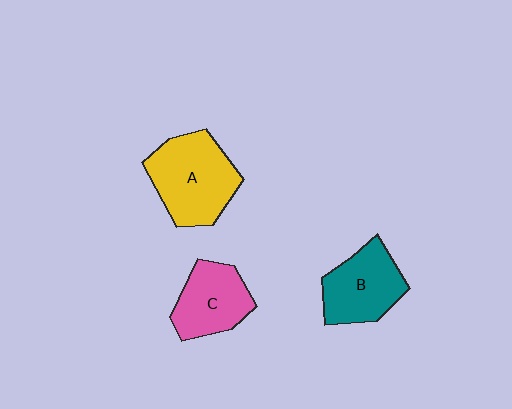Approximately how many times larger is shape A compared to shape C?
Approximately 1.4 times.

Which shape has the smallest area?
Shape C (pink).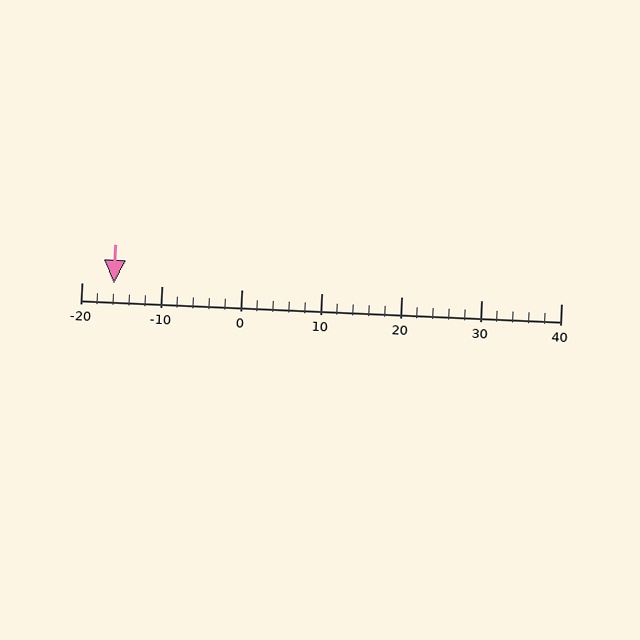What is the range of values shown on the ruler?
The ruler shows values from -20 to 40.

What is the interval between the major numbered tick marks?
The major tick marks are spaced 10 units apart.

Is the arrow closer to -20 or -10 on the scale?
The arrow is closer to -20.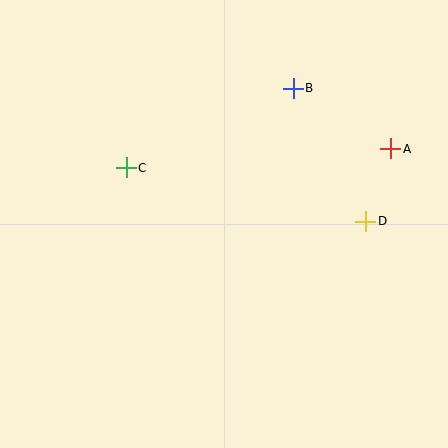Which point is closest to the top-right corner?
Point A is closest to the top-right corner.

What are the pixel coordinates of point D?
Point D is at (366, 222).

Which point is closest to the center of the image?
Point C at (126, 168) is closest to the center.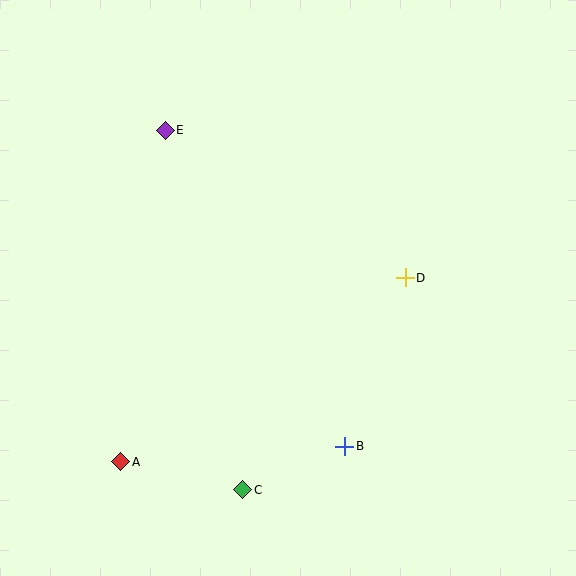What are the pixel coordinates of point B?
Point B is at (345, 446).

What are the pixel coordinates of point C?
Point C is at (243, 490).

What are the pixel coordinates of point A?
Point A is at (121, 462).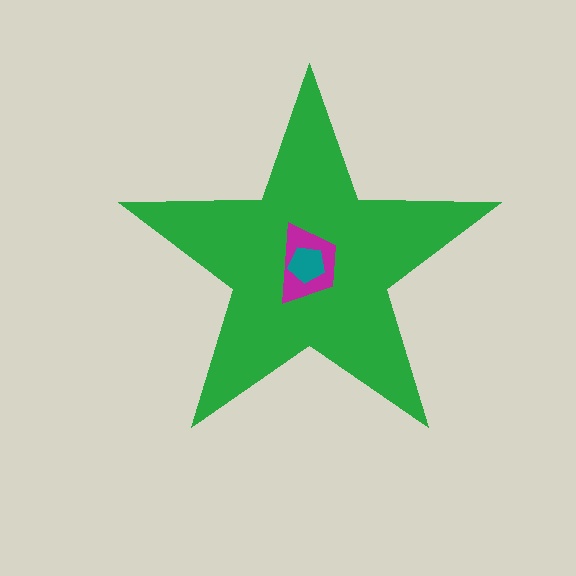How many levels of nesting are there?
3.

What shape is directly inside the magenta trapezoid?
The teal pentagon.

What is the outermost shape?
The green star.